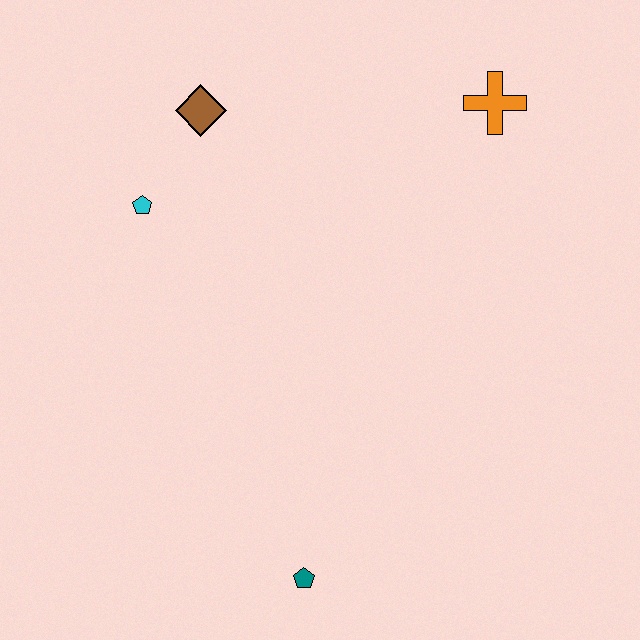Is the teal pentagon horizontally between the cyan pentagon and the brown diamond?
No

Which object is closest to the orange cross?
The brown diamond is closest to the orange cross.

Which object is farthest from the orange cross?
The teal pentagon is farthest from the orange cross.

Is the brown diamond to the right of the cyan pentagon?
Yes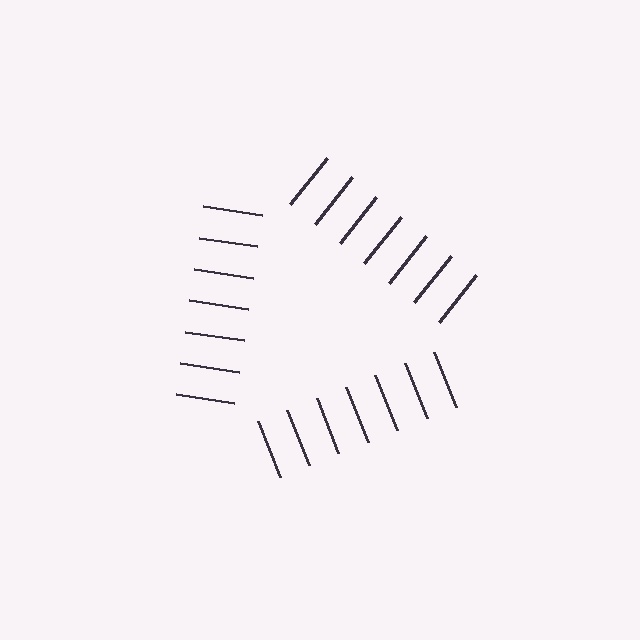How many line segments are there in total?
21 — 7 along each of the 3 edges.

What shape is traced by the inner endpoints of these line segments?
An illusory triangle — the line segments terminate on its edges but no continuous stroke is drawn.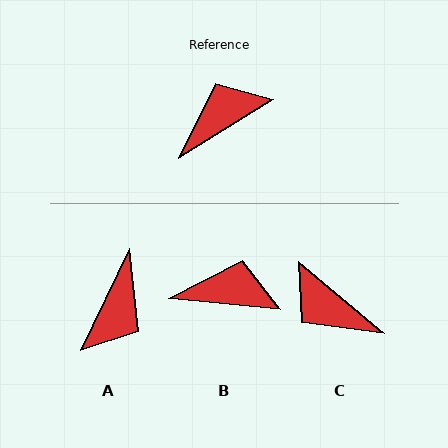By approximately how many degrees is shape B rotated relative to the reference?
Approximately 37 degrees clockwise.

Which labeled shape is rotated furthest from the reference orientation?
A, about 147 degrees away.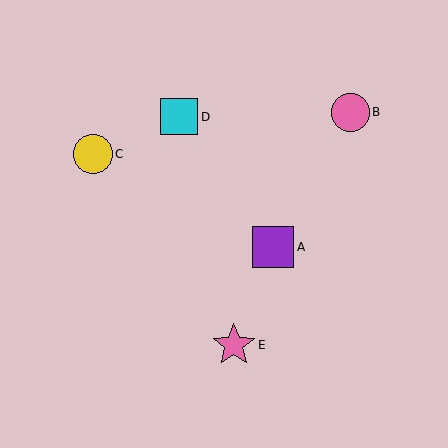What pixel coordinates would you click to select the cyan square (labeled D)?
Click at (179, 117) to select the cyan square D.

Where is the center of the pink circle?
The center of the pink circle is at (350, 112).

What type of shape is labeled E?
Shape E is a pink star.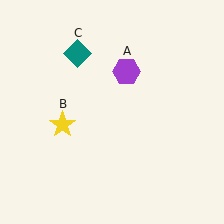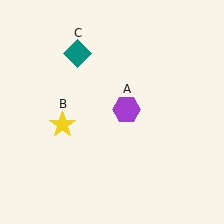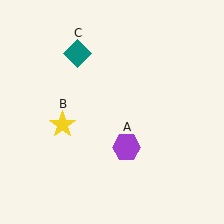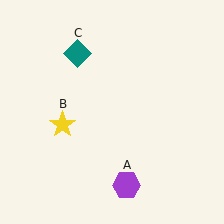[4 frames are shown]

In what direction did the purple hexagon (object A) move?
The purple hexagon (object A) moved down.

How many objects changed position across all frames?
1 object changed position: purple hexagon (object A).